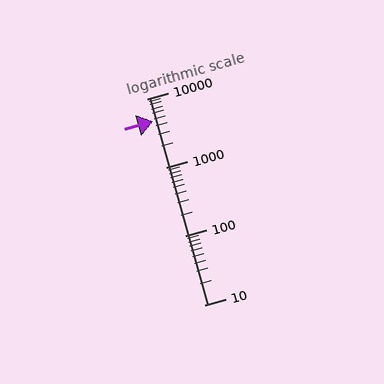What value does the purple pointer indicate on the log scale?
The pointer indicates approximately 4700.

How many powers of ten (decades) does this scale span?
The scale spans 3 decades, from 10 to 10000.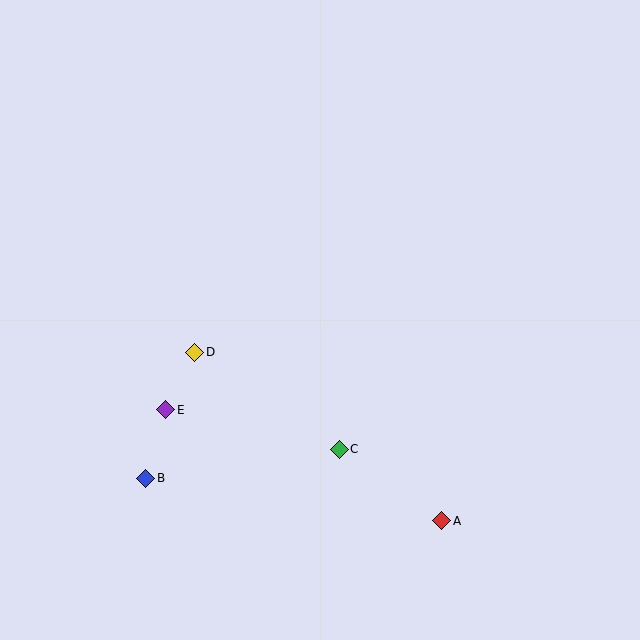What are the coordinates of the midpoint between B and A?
The midpoint between B and A is at (294, 499).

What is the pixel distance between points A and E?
The distance between A and E is 298 pixels.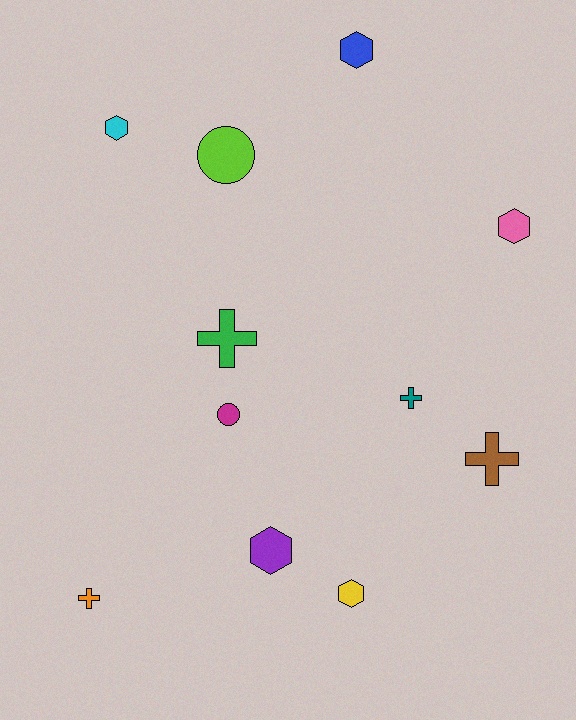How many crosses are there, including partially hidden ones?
There are 4 crosses.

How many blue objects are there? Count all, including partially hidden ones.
There is 1 blue object.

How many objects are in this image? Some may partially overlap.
There are 11 objects.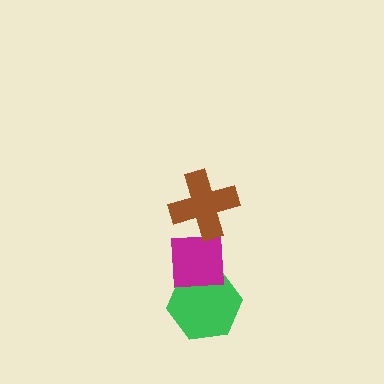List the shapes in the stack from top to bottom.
From top to bottom: the brown cross, the magenta square, the green hexagon.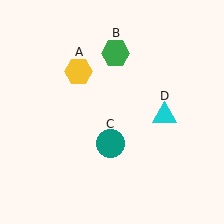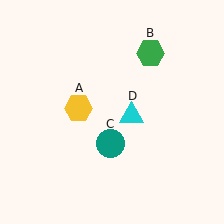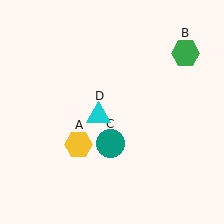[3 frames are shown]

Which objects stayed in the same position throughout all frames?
Teal circle (object C) remained stationary.